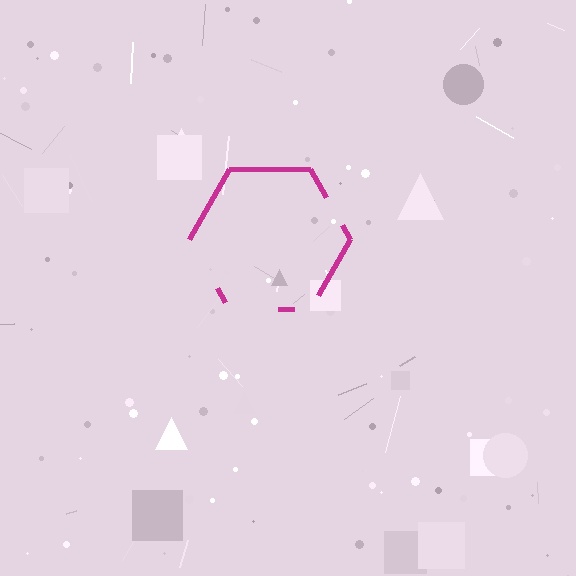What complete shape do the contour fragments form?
The contour fragments form a hexagon.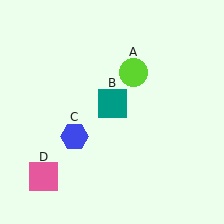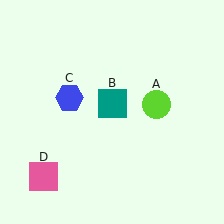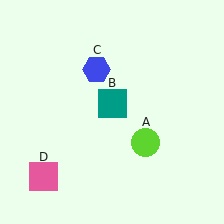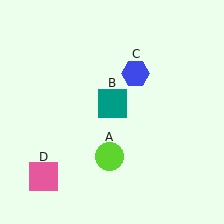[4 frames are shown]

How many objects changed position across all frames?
2 objects changed position: lime circle (object A), blue hexagon (object C).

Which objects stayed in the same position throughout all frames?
Teal square (object B) and pink square (object D) remained stationary.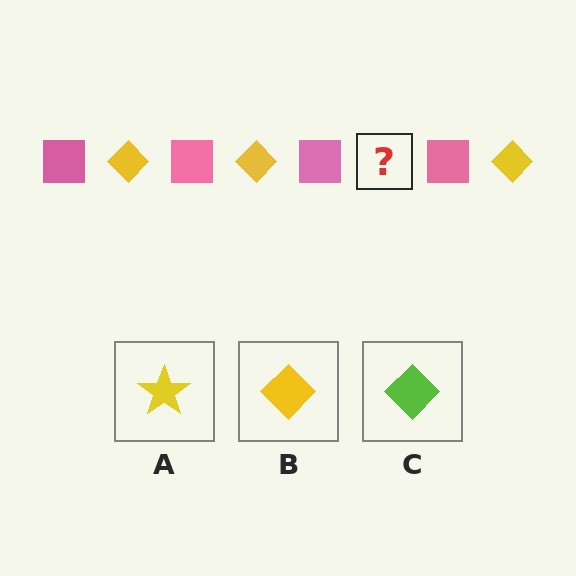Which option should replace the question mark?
Option B.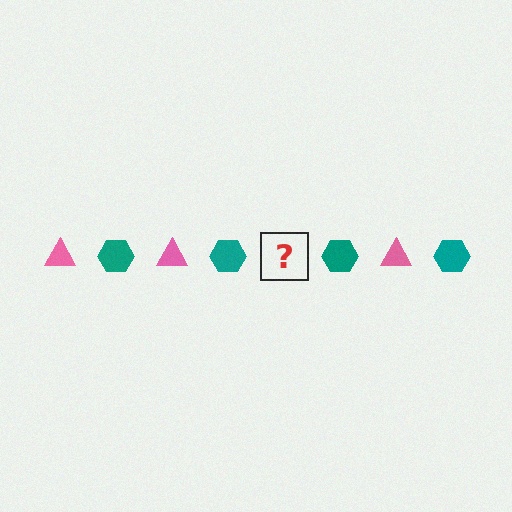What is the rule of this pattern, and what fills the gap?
The rule is that the pattern alternates between pink triangle and teal hexagon. The gap should be filled with a pink triangle.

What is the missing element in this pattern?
The missing element is a pink triangle.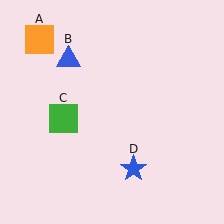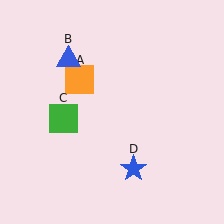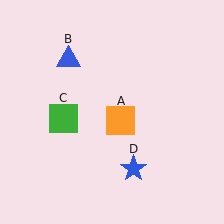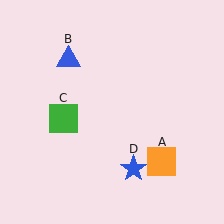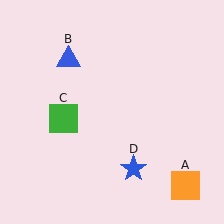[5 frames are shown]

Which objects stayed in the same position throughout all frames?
Blue triangle (object B) and green square (object C) and blue star (object D) remained stationary.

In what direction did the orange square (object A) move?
The orange square (object A) moved down and to the right.